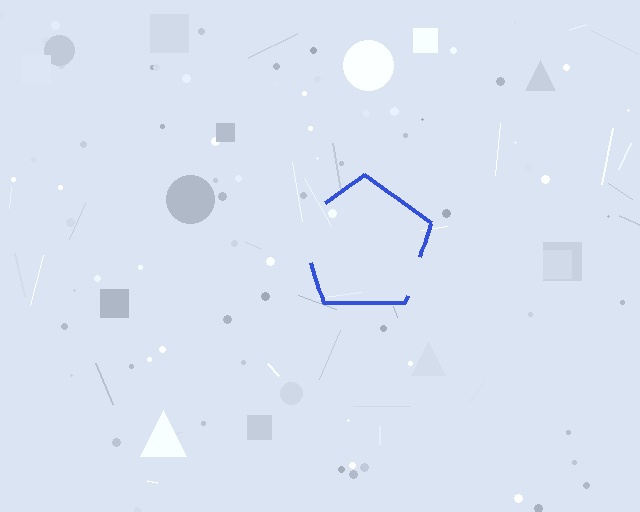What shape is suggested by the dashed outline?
The dashed outline suggests a pentagon.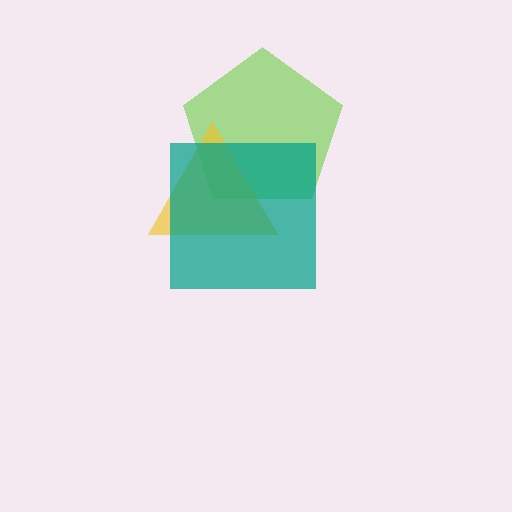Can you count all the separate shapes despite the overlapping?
Yes, there are 3 separate shapes.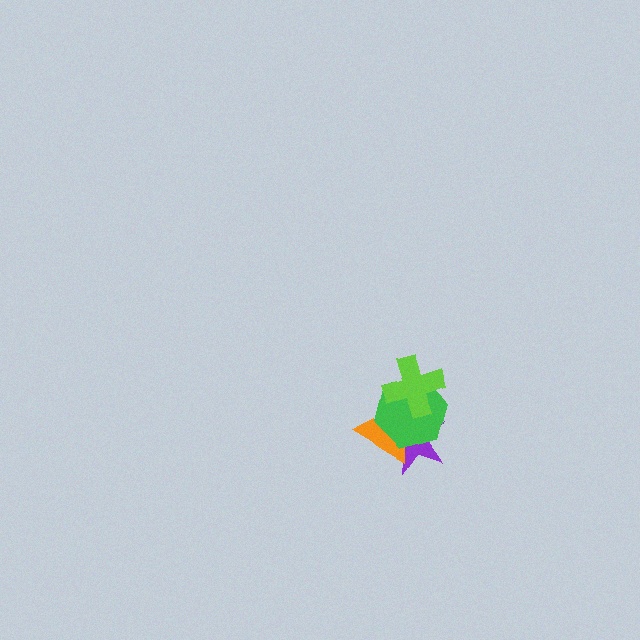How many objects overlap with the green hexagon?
3 objects overlap with the green hexagon.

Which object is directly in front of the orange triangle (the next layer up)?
The green hexagon is directly in front of the orange triangle.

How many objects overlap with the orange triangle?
3 objects overlap with the orange triangle.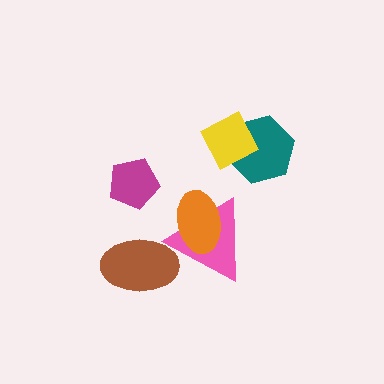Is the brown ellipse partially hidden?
No, no other shape covers it.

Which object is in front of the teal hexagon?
The yellow diamond is in front of the teal hexagon.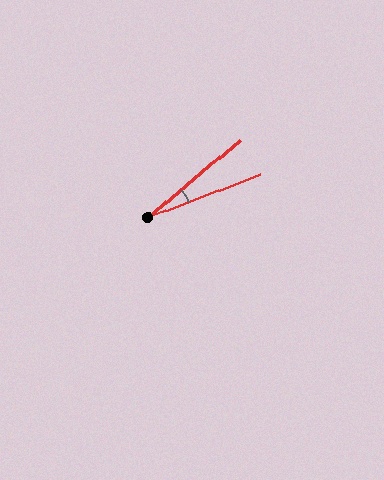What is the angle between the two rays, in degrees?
Approximately 19 degrees.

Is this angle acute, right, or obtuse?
It is acute.